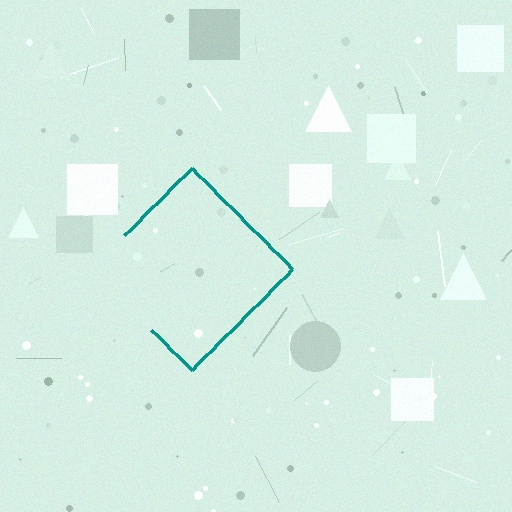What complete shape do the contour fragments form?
The contour fragments form a diamond.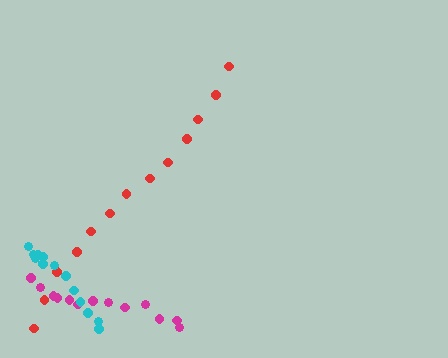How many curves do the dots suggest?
There are 3 distinct paths.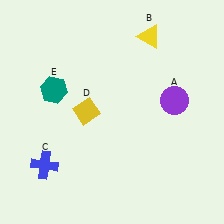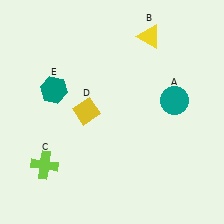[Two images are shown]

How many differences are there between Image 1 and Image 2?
There are 2 differences between the two images.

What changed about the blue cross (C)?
In Image 1, C is blue. In Image 2, it changed to lime.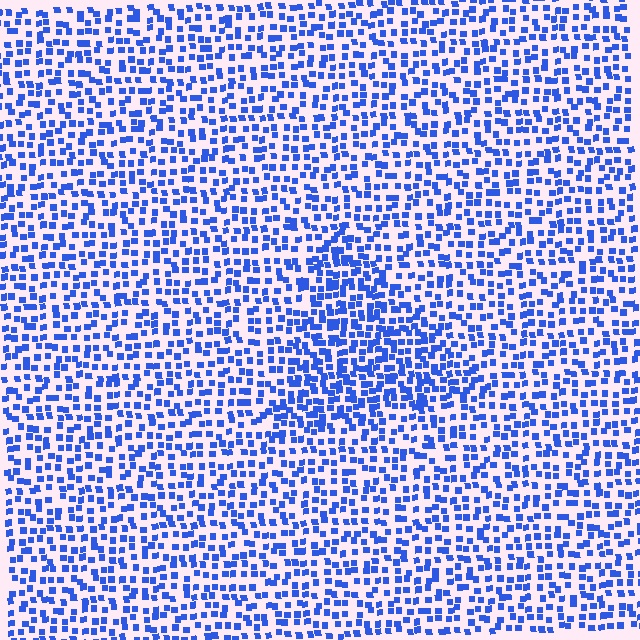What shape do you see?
I see a triangle.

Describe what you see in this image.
The image contains small blue elements arranged at two different densities. A triangle-shaped region is visible where the elements are more densely packed than the surrounding area.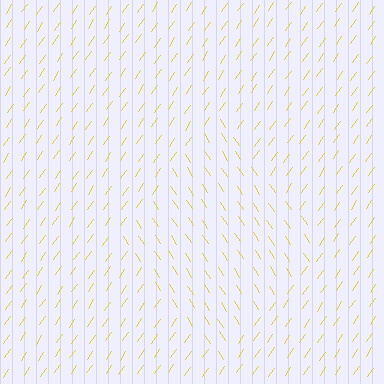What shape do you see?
I see a diamond.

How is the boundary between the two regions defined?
The boundary is defined purely by a change in line orientation (approximately 69 degrees difference). All lines are the same color and thickness.